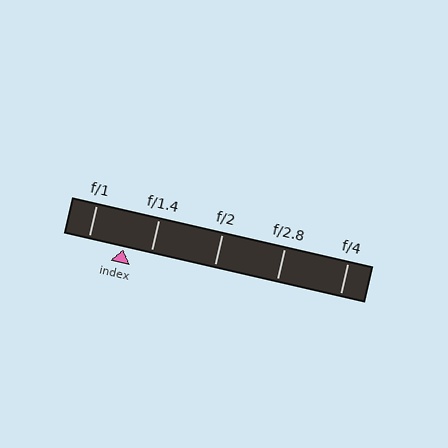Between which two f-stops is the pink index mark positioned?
The index mark is between f/1 and f/1.4.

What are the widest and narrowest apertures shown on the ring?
The widest aperture shown is f/1 and the narrowest is f/4.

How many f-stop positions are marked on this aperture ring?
There are 5 f-stop positions marked.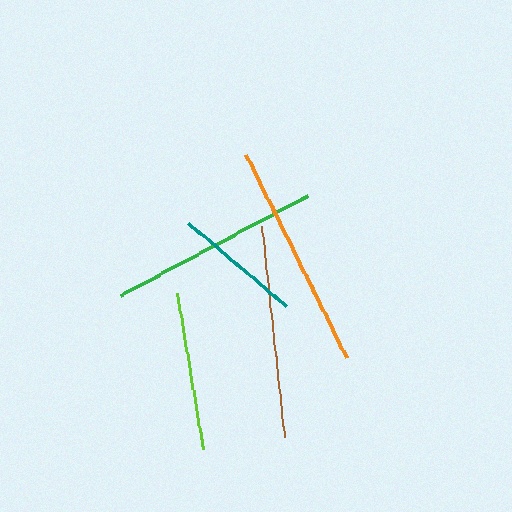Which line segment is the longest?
The orange line is the longest at approximately 226 pixels.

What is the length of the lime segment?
The lime segment is approximately 158 pixels long.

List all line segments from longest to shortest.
From longest to shortest: orange, brown, green, lime, teal.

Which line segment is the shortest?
The teal line is the shortest at approximately 129 pixels.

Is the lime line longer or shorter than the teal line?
The lime line is longer than the teal line.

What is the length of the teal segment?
The teal segment is approximately 129 pixels long.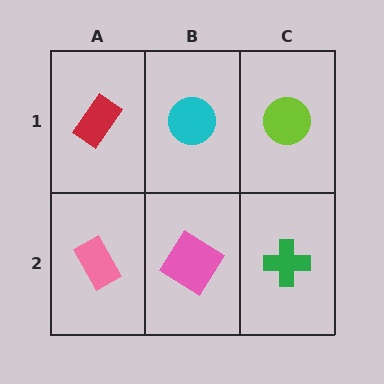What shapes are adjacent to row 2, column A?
A red rectangle (row 1, column A), a pink diamond (row 2, column B).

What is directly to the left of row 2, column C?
A pink diamond.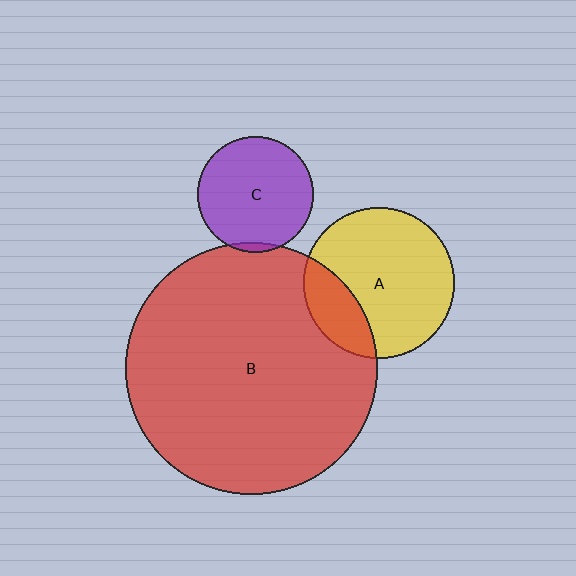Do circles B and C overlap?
Yes.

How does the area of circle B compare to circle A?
Approximately 2.8 times.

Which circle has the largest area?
Circle B (red).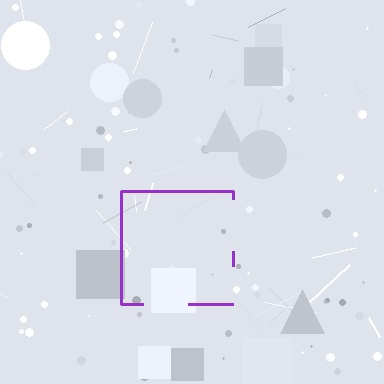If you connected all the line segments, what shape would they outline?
They would outline a square.